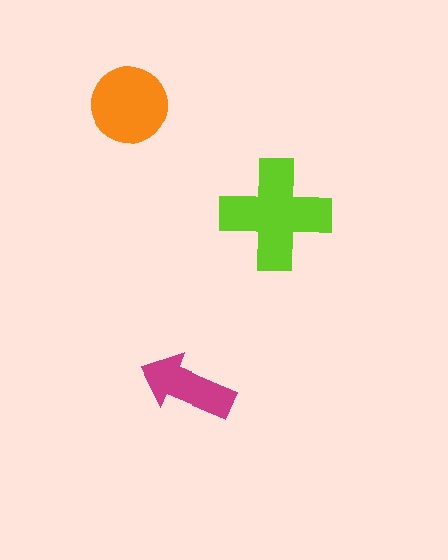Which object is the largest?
The lime cross.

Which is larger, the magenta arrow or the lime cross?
The lime cross.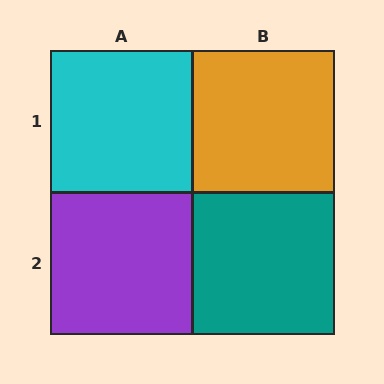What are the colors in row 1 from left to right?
Cyan, orange.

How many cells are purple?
1 cell is purple.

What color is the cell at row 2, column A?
Purple.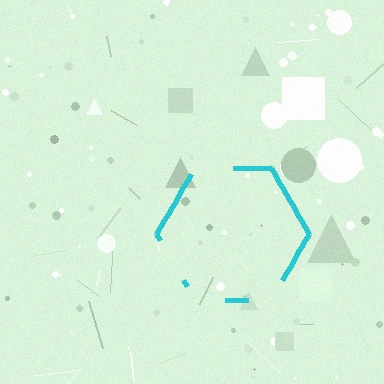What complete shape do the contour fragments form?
The contour fragments form a hexagon.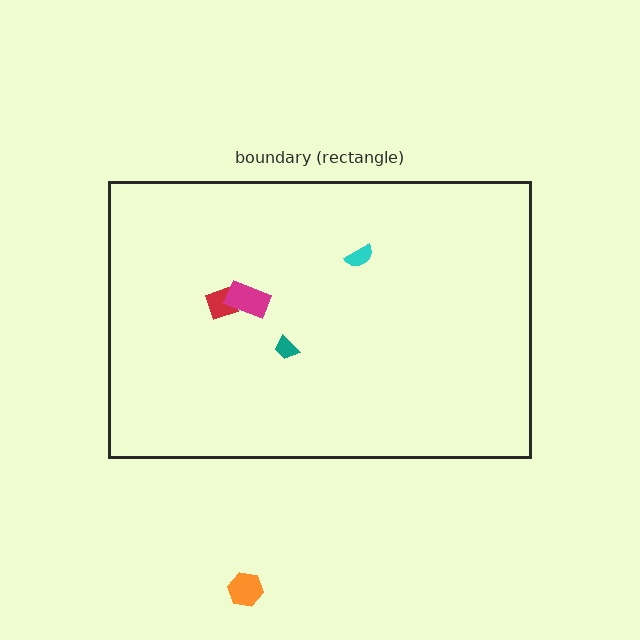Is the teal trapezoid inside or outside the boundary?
Inside.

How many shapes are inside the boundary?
4 inside, 1 outside.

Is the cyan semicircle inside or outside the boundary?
Inside.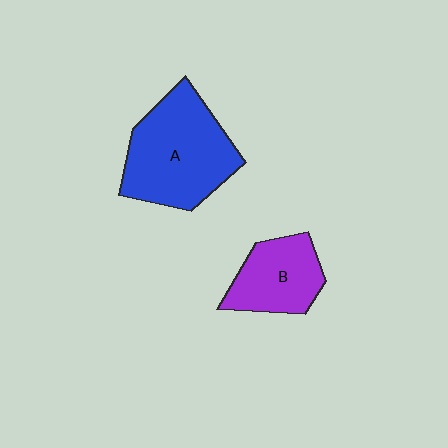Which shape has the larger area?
Shape A (blue).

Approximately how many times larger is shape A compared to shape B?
Approximately 1.7 times.